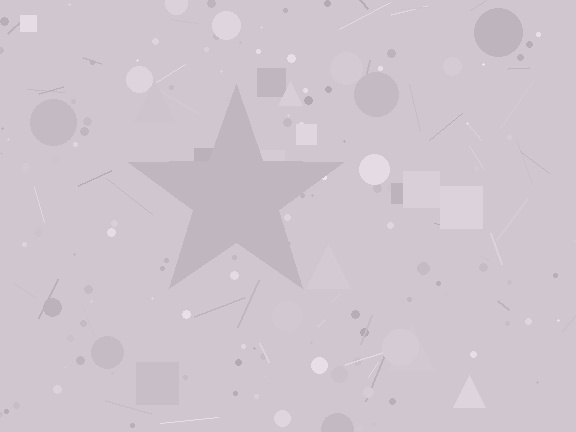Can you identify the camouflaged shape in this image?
The camouflaged shape is a star.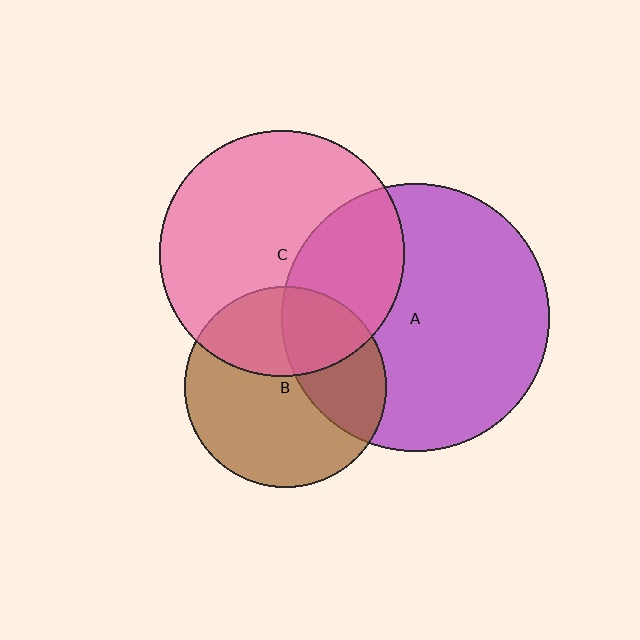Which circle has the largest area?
Circle A (purple).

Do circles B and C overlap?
Yes.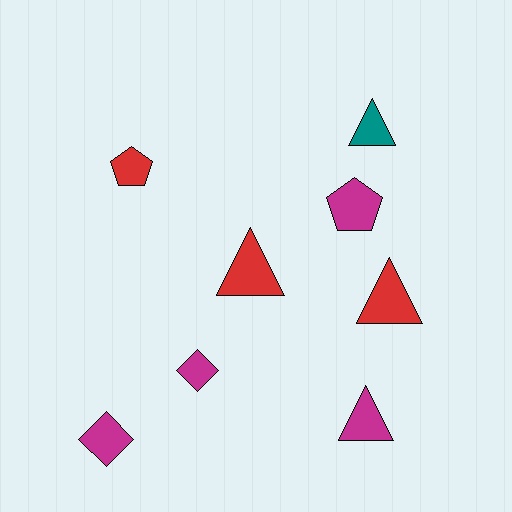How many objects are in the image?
There are 8 objects.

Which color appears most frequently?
Magenta, with 4 objects.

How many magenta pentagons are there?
There is 1 magenta pentagon.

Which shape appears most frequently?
Triangle, with 4 objects.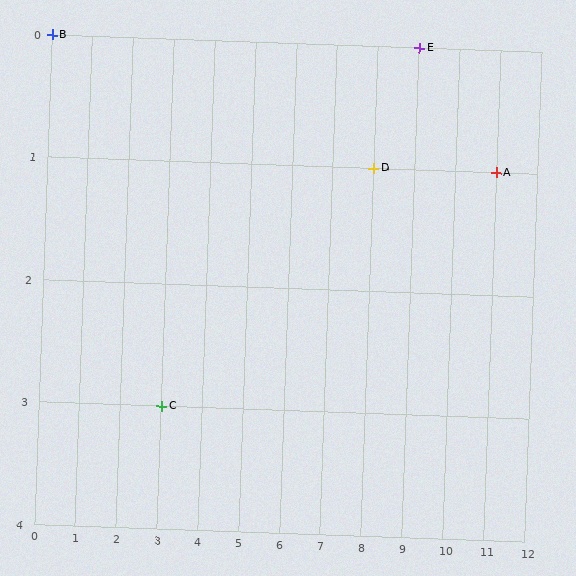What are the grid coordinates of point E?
Point E is at grid coordinates (9, 0).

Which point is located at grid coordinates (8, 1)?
Point D is at (8, 1).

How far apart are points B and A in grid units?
Points B and A are 11 columns and 1 row apart (about 11.0 grid units diagonally).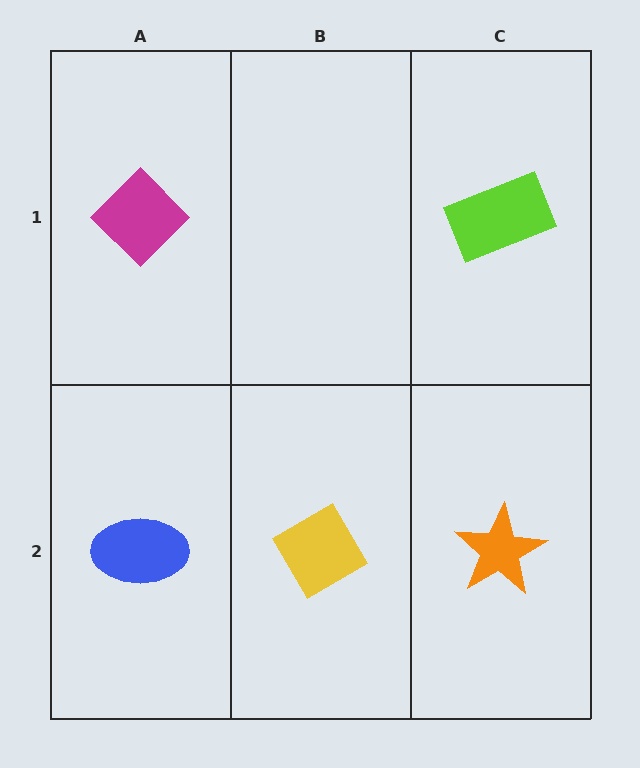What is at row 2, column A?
A blue ellipse.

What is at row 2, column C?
An orange star.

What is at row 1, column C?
A lime rectangle.